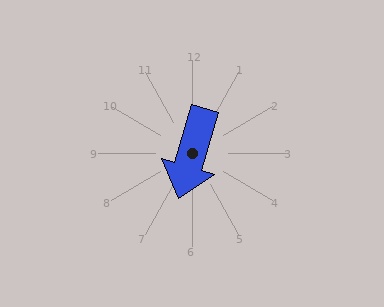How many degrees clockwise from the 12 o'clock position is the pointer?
Approximately 197 degrees.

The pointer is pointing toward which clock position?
Roughly 7 o'clock.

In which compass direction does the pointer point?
South.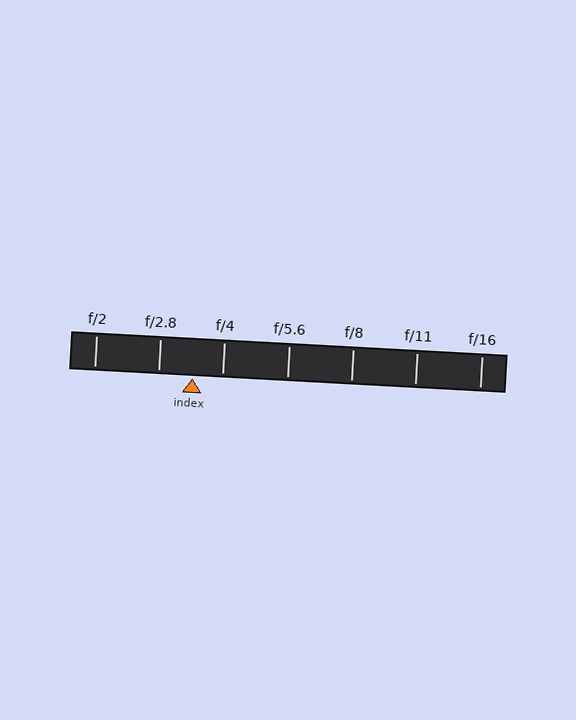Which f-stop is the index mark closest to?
The index mark is closest to f/4.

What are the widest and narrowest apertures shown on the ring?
The widest aperture shown is f/2 and the narrowest is f/16.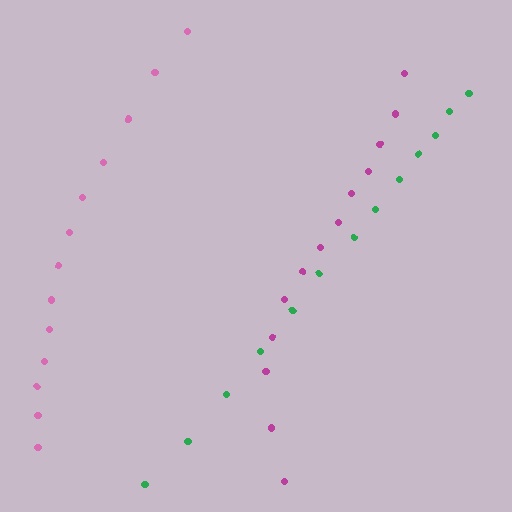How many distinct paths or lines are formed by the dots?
There are 3 distinct paths.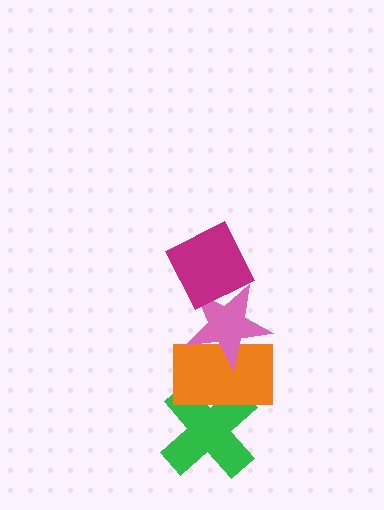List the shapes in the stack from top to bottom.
From top to bottom: the magenta diamond, the pink star, the orange rectangle, the green cross.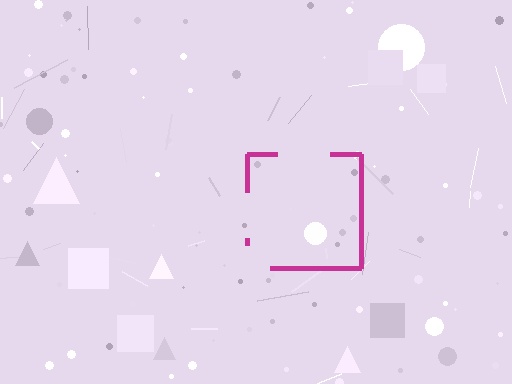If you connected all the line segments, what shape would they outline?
They would outline a square.